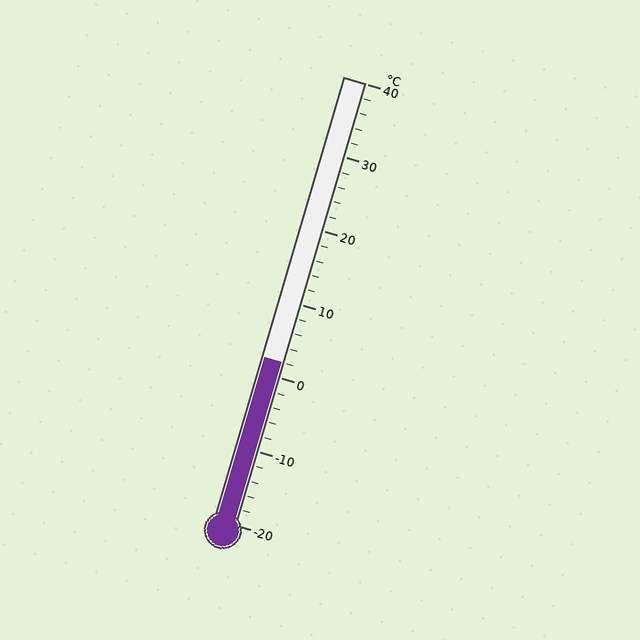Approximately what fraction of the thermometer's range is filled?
The thermometer is filled to approximately 35% of its range.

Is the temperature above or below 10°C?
The temperature is below 10°C.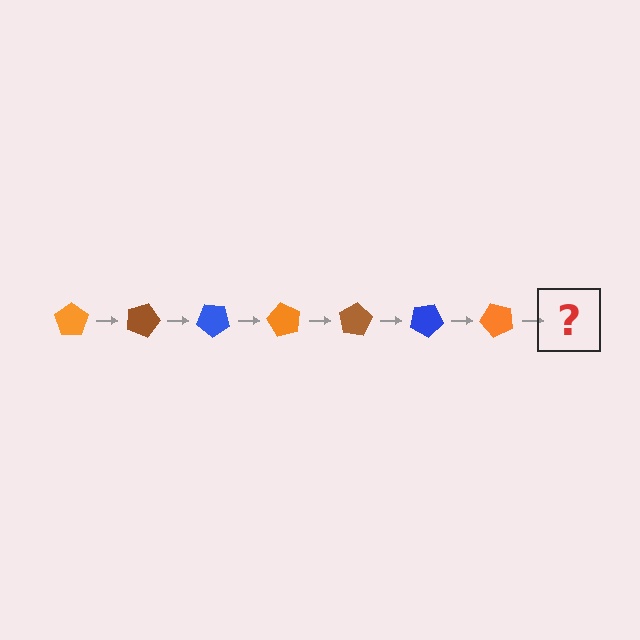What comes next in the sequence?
The next element should be a brown pentagon, rotated 140 degrees from the start.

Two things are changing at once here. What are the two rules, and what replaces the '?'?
The two rules are that it rotates 20 degrees each step and the color cycles through orange, brown, and blue. The '?' should be a brown pentagon, rotated 140 degrees from the start.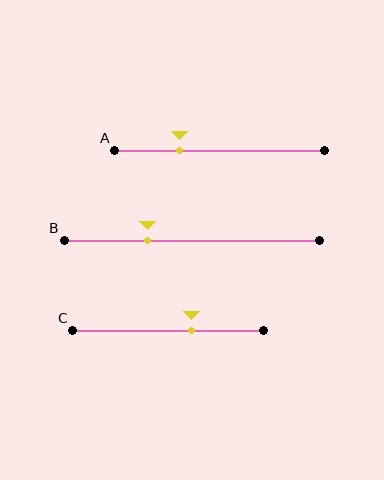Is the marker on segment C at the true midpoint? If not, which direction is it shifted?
No, the marker on segment C is shifted to the right by about 12% of the segment length.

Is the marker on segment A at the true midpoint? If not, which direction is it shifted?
No, the marker on segment A is shifted to the left by about 19% of the segment length.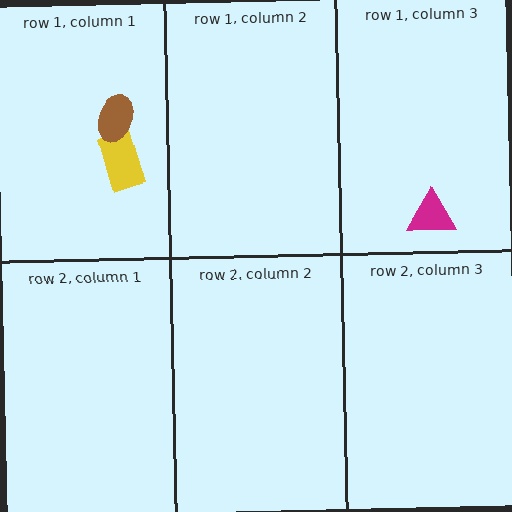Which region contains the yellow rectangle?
The row 1, column 1 region.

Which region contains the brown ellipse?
The row 1, column 1 region.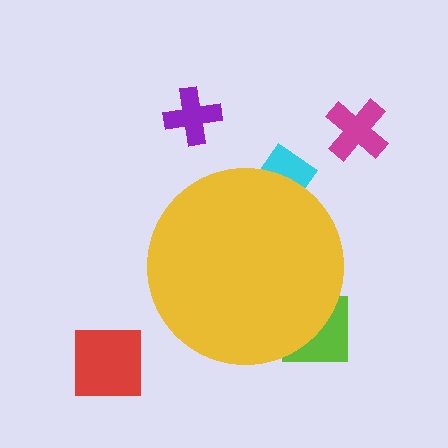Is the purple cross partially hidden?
No, the purple cross is fully visible.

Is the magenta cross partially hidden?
No, the magenta cross is fully visible.